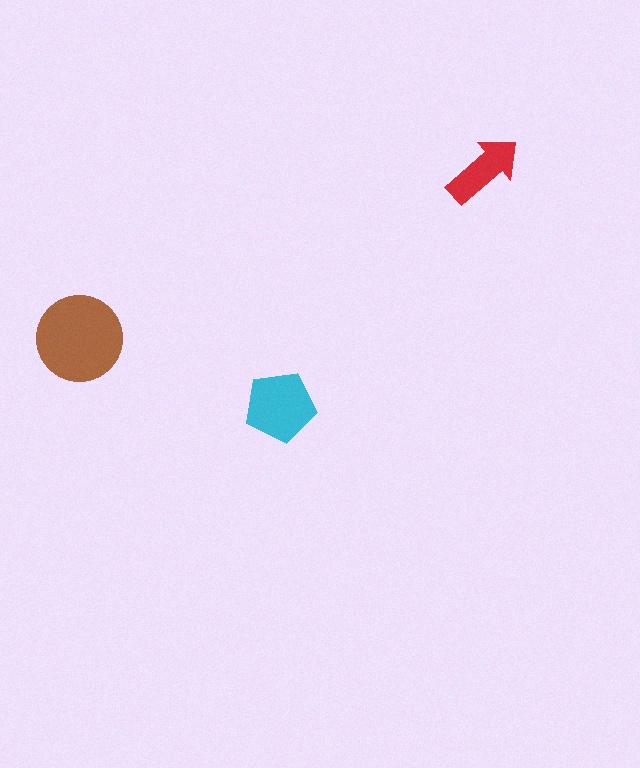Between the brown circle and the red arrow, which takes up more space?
The brown circle.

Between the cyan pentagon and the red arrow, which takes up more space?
The cyan pentagon.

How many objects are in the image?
There are 3 objects in the image.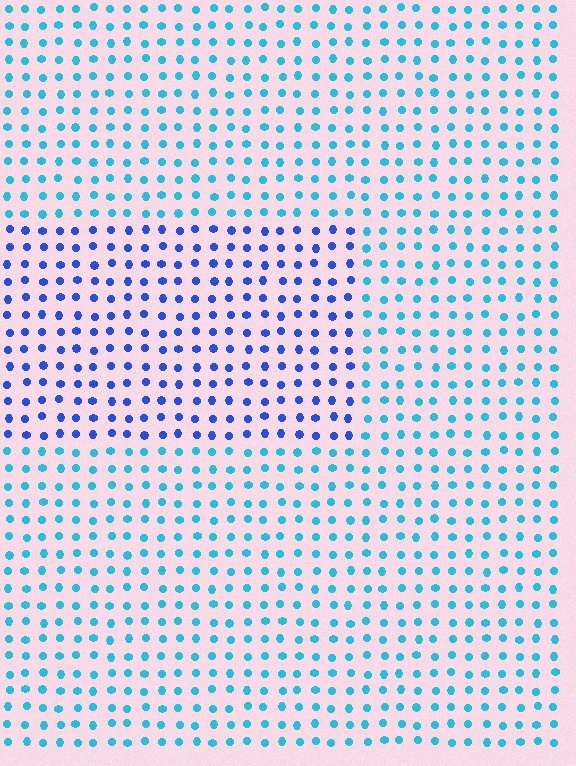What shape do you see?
I see a rectangle.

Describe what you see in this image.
The image is filled with small cyan elements in a uniform arrangement. A rectangle-shaped region is visible where the elements are tinted to a slightly different hue, forming a subtle color boundary.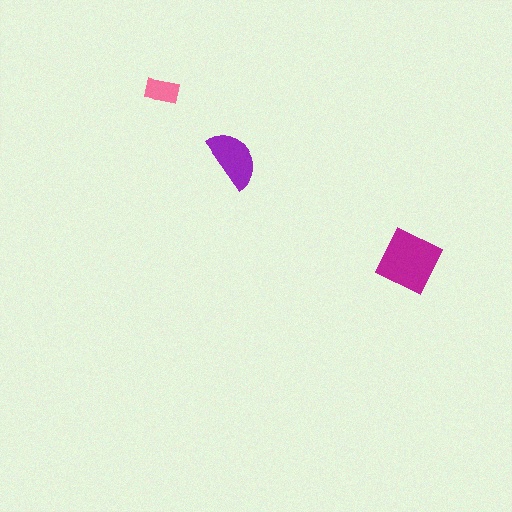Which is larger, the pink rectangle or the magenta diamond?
The magenta diamond.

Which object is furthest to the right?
The magenta diamond is rightmost.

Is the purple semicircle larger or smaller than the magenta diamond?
Smaller.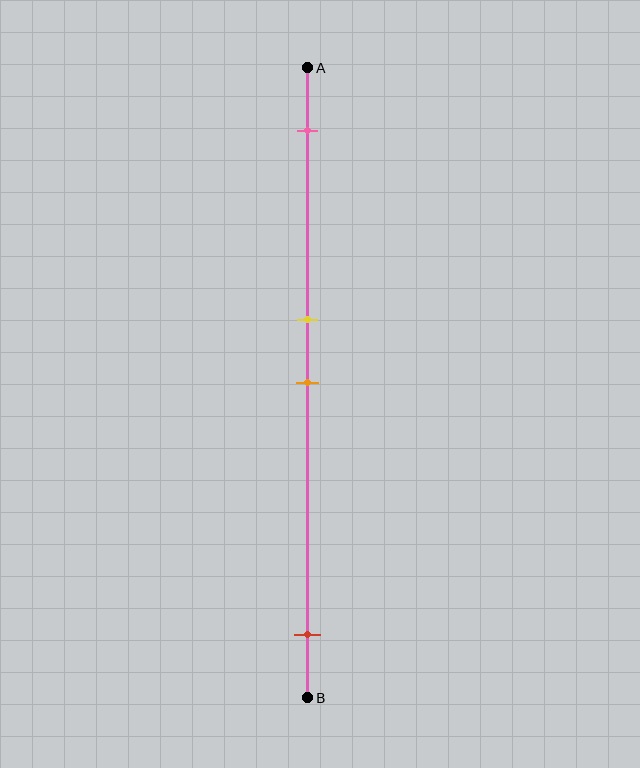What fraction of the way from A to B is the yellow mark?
The yellow mark is approximately 40% (0.4) of the way from A to B.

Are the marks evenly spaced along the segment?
No, the marks are not evenly spaced.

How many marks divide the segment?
There are 4 marks dividing the segment.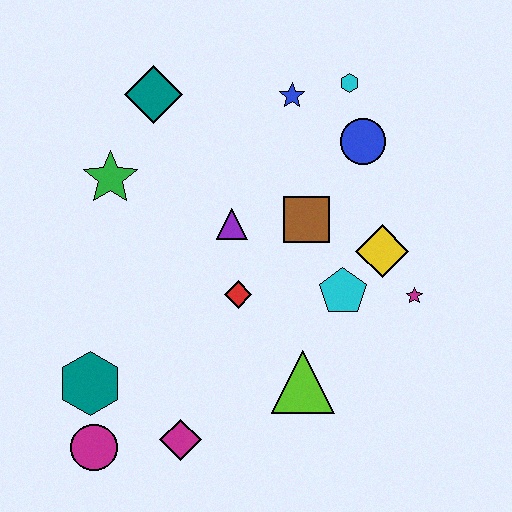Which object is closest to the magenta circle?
The teal hexagon is closest to the magenta circle.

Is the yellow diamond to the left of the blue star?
No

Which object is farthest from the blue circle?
The magenta circle is farthest from the blue circle.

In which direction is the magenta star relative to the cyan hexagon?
The magenta star is below the cyan hexagon.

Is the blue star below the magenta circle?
No